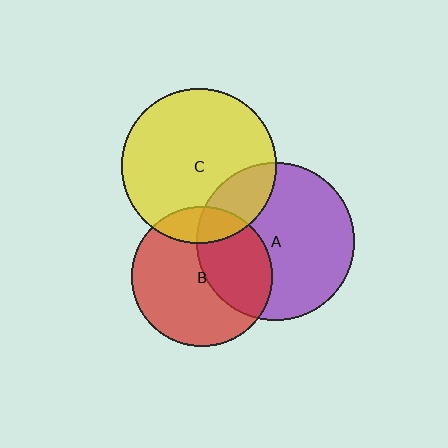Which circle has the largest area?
Circle A (purple).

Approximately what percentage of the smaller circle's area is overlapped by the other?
Approximately 15%.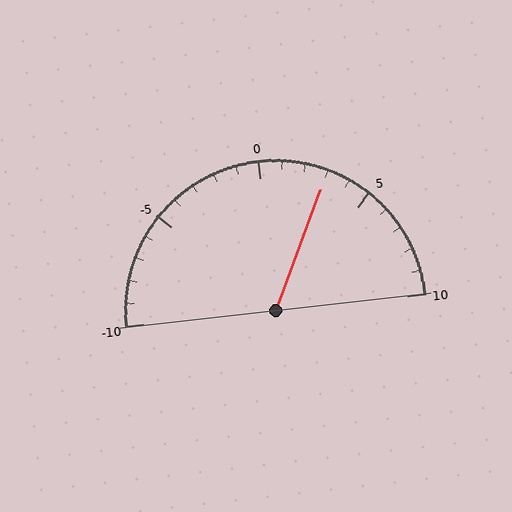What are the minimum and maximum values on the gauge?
The gauge ranges from -10 to 10.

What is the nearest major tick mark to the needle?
The nearest major tick mark is 5.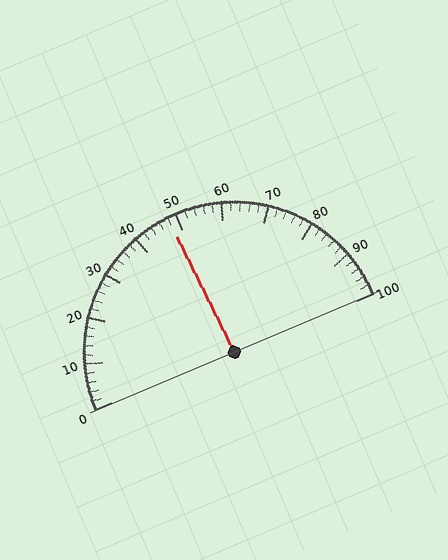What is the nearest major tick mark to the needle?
The nearest major tick mark is 50.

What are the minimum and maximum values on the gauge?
The gauge ranges from 0 to 100.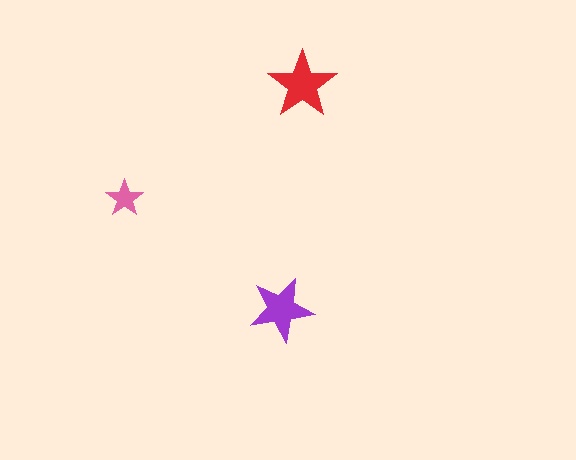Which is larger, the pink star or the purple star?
The purple one.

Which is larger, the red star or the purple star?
The red one.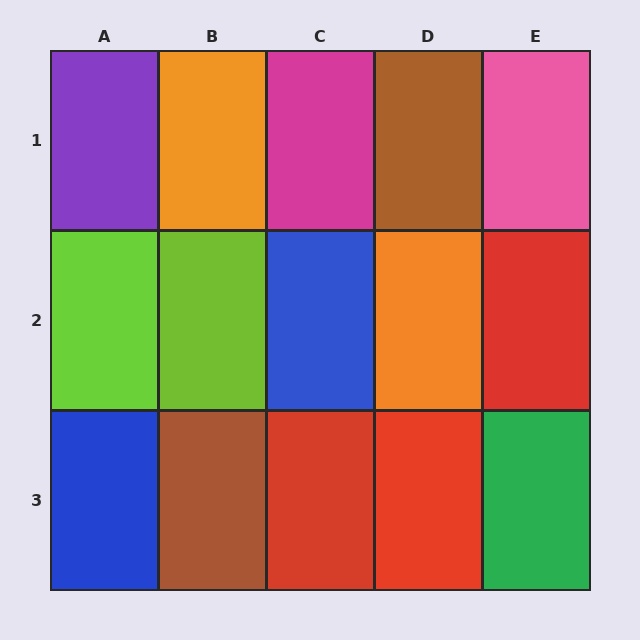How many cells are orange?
2 cells are orange.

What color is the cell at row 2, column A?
Lime.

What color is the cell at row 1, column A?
Purple.